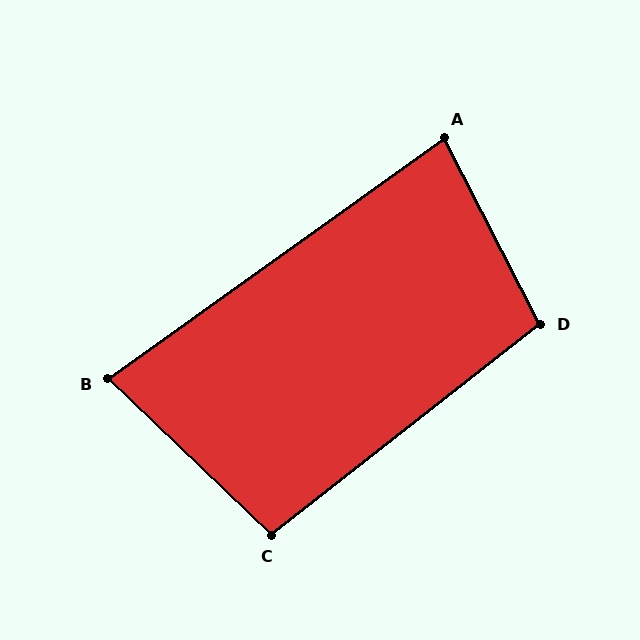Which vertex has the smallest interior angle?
B, at approximately 79 degrees.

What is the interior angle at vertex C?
Approximately 98 degrees (obtuse).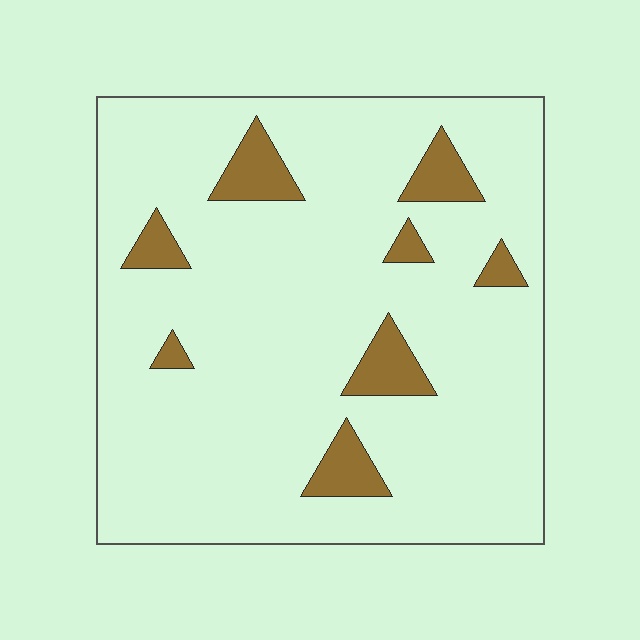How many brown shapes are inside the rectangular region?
8.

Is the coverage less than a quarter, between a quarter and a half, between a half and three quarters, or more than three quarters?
Less than a quarter.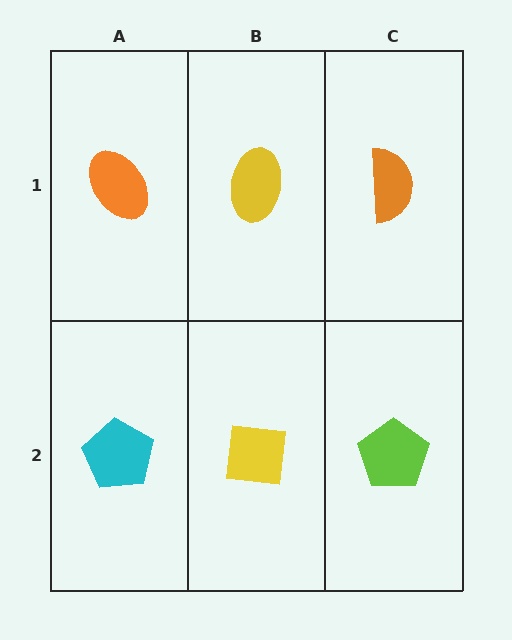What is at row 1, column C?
An orange semicircle.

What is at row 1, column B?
A yellow ellipse.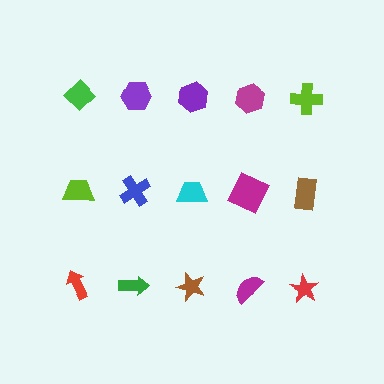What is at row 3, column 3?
A brown star.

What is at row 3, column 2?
A green arrow.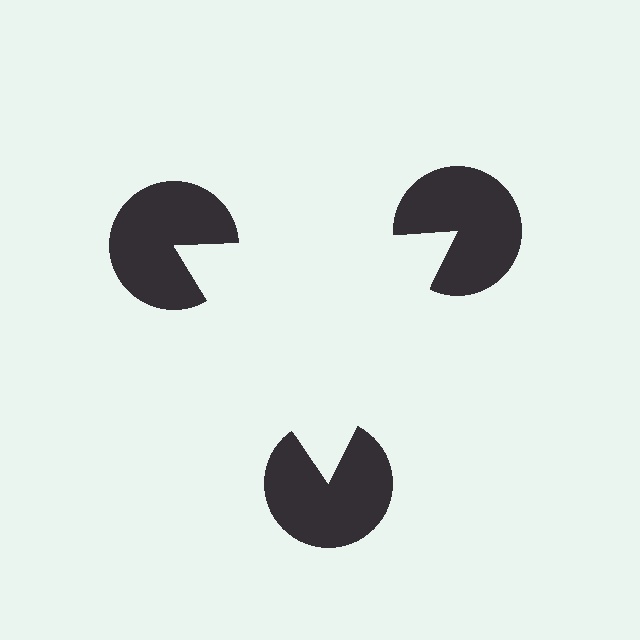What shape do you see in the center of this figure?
An illusory triangle — its edges are inferred from the aligned wedge cuts in the pac-man discs, not physically drawn.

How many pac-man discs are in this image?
There are 3 — one at each vertex of the illusory triangle.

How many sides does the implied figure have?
3 sides.